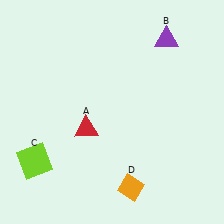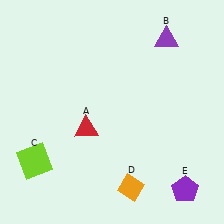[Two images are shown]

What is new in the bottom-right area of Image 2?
A purple pentagon (E) was added in the bottom-right area of Image 2.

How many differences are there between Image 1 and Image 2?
There is 1 difference between the two images.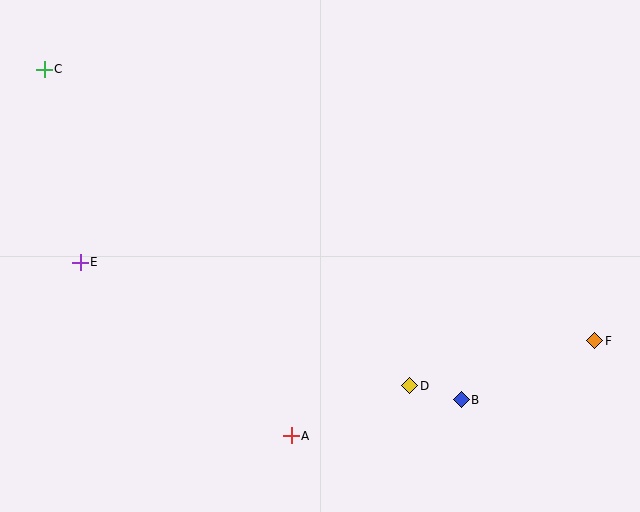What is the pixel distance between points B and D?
The distance between B and D is 53 pixels.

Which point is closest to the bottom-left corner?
Point E is closest to the bottom-left corner.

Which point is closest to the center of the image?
Point D at (410, 386) is closest to the center.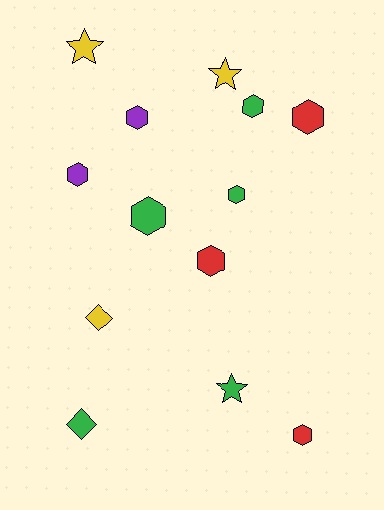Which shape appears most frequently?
Hexagon, with 8 objects.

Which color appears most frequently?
Green, with 5 objects.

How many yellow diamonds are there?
There is 1 yellow diamond.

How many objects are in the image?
There are 13 objects.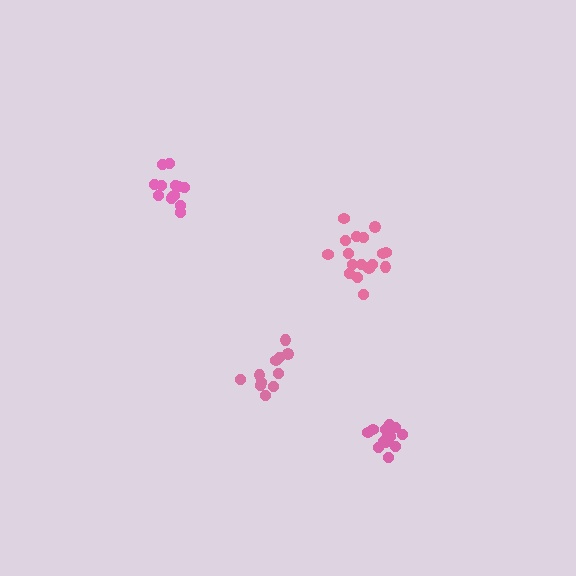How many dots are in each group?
Group 1: 11 dots, Group 2: 17 dots, Group 3: 13 dots, Group 4: 14 dots (55 total).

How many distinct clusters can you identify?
There are 4 distinct clusters.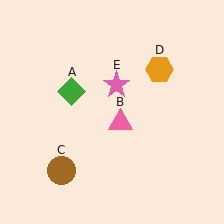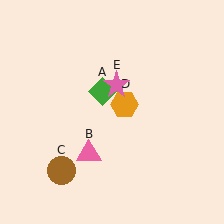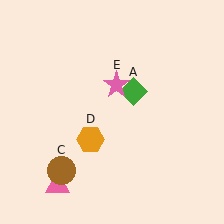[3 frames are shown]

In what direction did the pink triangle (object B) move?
The pink triangle (object B) moved down and to the left.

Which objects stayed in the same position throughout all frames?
Brown circle (object C) and pink star (object E) remained stationary.